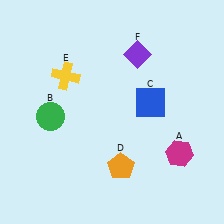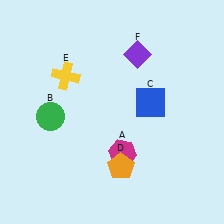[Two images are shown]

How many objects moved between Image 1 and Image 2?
1 object moved between the two images.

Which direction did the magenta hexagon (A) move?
The magenta hexagon (A) moved left.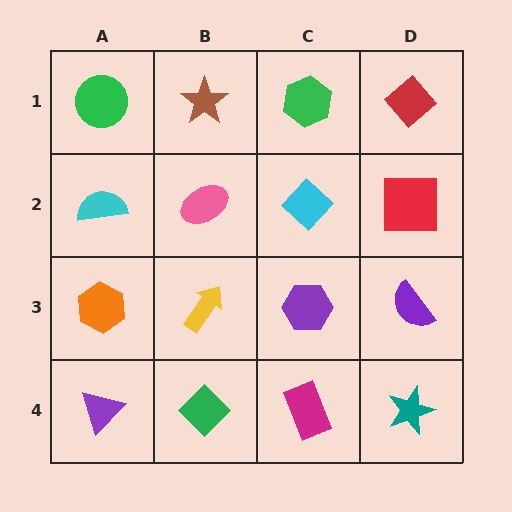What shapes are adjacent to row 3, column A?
A cyan semicircle (row 2, column A), a purple triangle (row 4, column A), a yellow arrow (row 3, column B).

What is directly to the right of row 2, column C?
A red square.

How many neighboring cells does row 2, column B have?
4.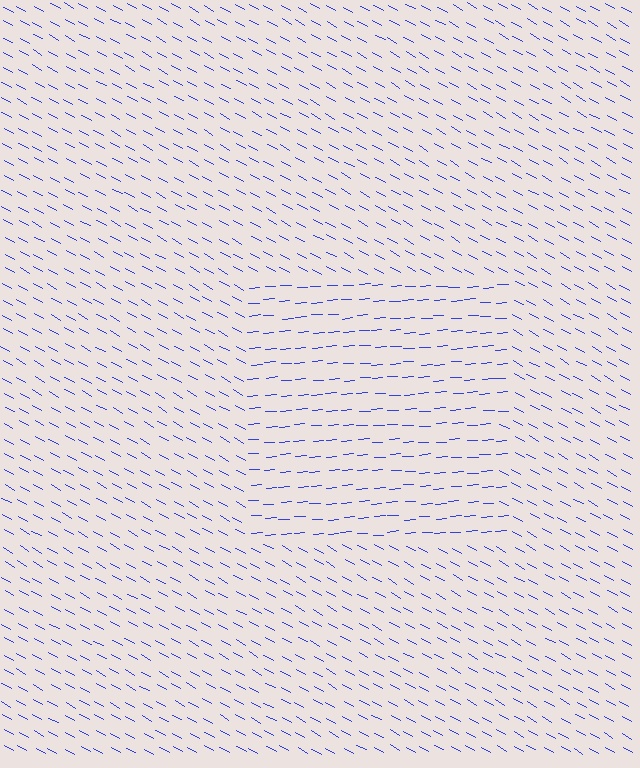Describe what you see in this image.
The image is filled with small blue line segments. A rectangle region in the image has lines oriented differently from the surrounding lines, creating a visible texture boundary.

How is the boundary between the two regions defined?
The boundary is defined purely by a change in line orientation (approximately 33 degrees difference). All lines are the same color and thickness.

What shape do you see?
I see a rectangle.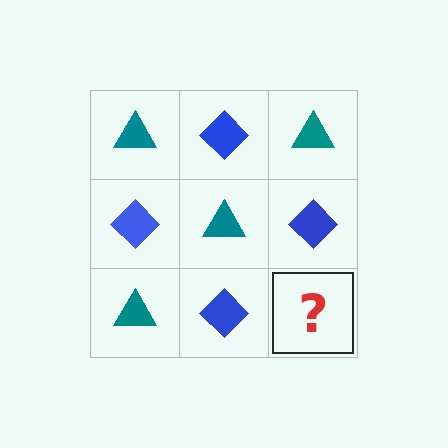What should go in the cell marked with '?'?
The missing cell should contain a teal triangle.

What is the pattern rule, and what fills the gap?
The rule is that it alternates teal triangle and blue diamond in a checkerboard pattern. The gap should be filled with a teal triangle.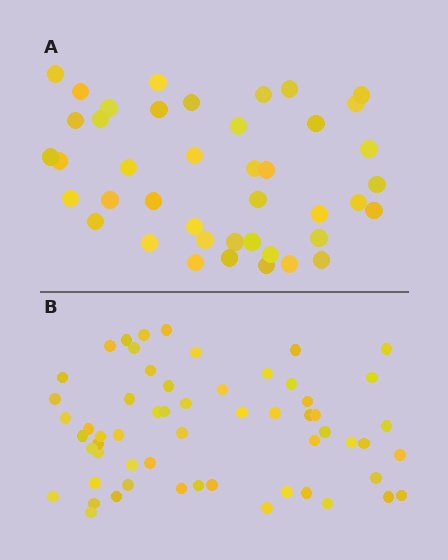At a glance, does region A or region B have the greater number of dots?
Region B (the bottom region) has more dots.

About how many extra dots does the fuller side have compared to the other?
Region B has approximately 15 more dots than region A.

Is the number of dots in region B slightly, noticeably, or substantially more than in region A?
Region B has noticeably more, but not dramatically so. The ratio is roughly 1.4 to 1.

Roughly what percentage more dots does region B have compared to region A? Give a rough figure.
About 40% more.